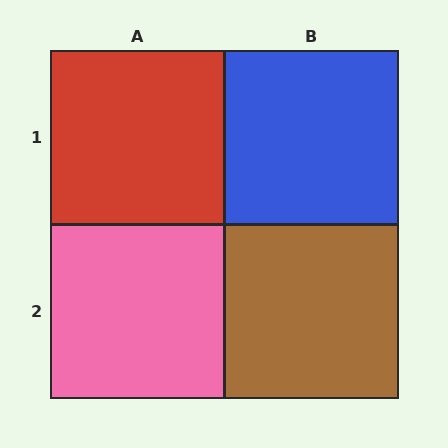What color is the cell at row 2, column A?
Pink.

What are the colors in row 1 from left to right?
Red, blue.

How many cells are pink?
1 cell is pink.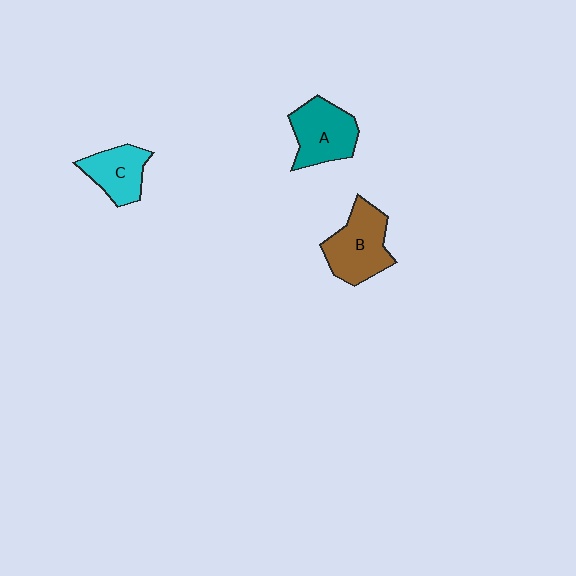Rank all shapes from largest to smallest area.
From largest to smallest: B (brown), A (teal), C (cyan).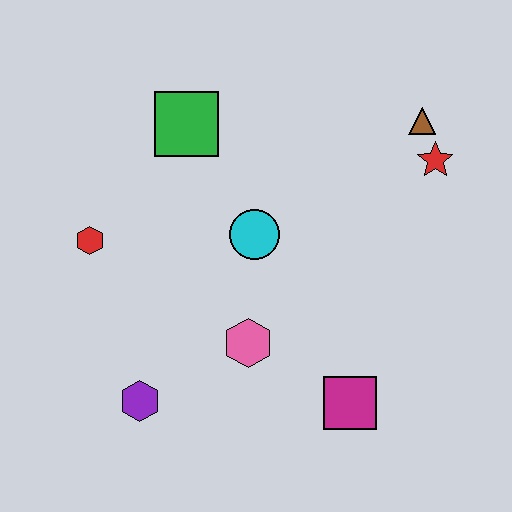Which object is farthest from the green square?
The magenta square is farthest from the green square.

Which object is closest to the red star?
The brown triangle is closest to the red star.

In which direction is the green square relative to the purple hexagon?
The green square is above the purple hexagon.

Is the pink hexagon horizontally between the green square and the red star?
Yes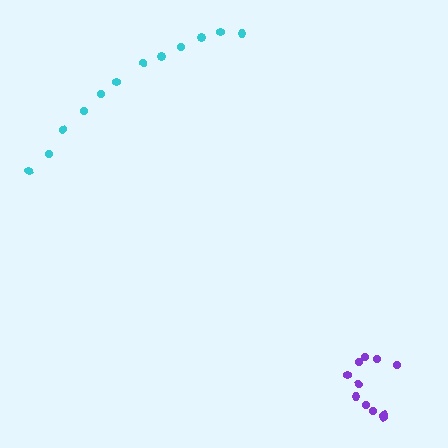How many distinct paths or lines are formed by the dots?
There are 2 distinct paths.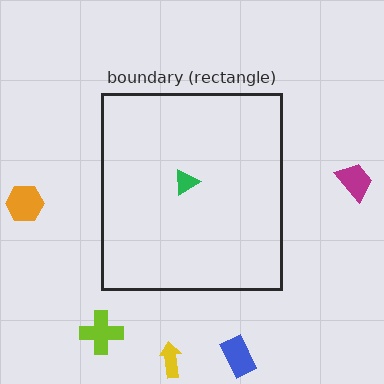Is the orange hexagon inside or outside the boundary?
Outside.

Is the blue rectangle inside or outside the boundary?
Outside.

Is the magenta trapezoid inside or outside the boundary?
Outside.